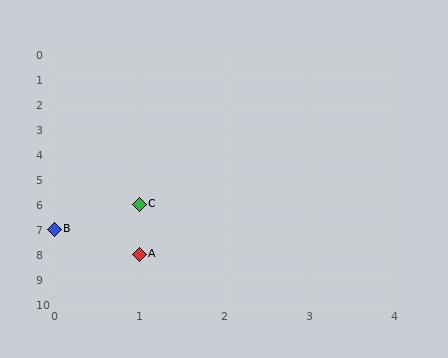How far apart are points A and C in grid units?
Points A and C are 2 rows apart.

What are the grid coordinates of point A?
Point A is at grid coordinates (1, 8).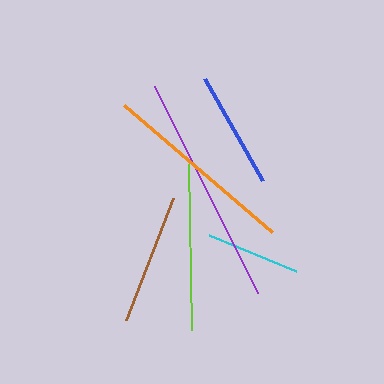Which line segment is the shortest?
The cyan line is the shortest at approximately 93 pixels.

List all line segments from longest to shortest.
From longest to shortest: purple, orange, lime, brown, blue, cyan.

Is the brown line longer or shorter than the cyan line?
The brown line is longer than the cyan line.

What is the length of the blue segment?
The blue segment is approximately 117 pixels long.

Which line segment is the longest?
The purple line is the longest at approximately 231 pixels.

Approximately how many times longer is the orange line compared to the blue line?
The orange line is approximately 1.7 times the length of the blue line.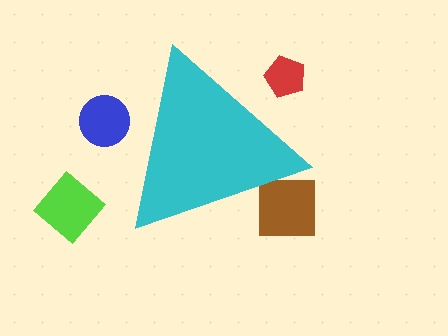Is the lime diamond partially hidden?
No, the lime diamond is fully visible.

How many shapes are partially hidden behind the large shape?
3 shapes are partially hidden.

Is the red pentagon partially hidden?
Yes, the red pentagon is partially hidden behind the cyan triangle.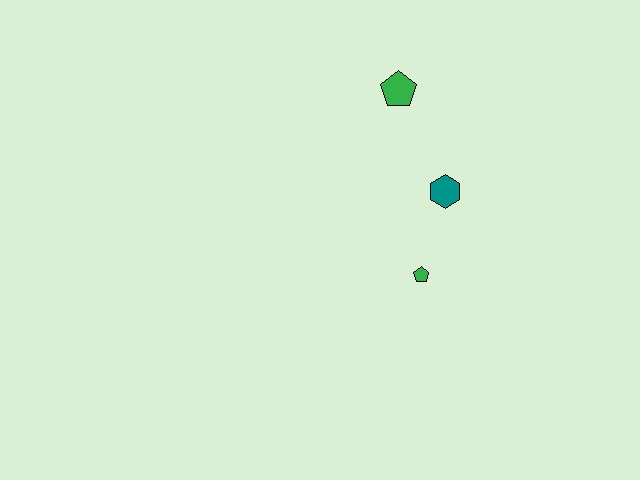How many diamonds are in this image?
There are no diamonds.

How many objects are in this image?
There are 3 objects.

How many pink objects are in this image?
There are no pink objects.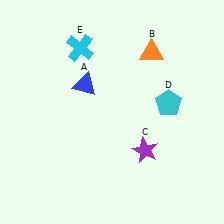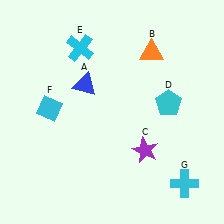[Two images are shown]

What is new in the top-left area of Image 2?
A cyan diamond (F) was added in the top-left area of Image 2.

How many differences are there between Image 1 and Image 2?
There are 2 differences between the two images.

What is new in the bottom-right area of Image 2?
A cyan cross (G) was added in the bottom-right area of Image 2.